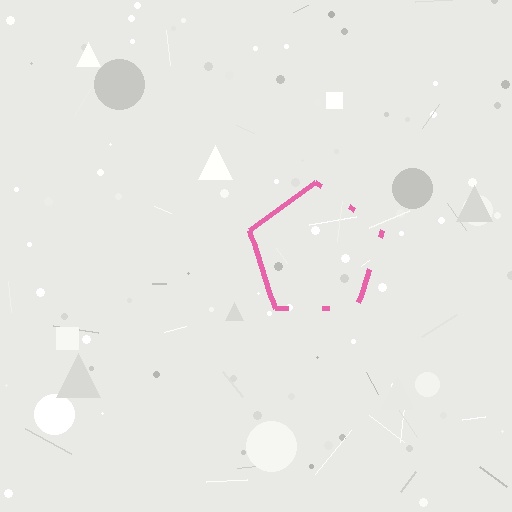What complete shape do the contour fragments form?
The contour fragments form a pentagon.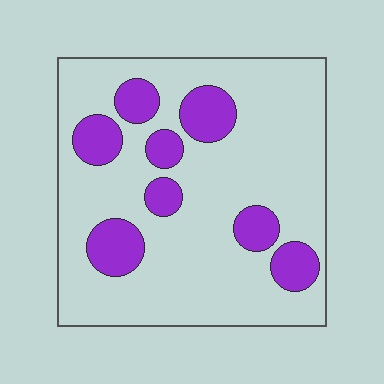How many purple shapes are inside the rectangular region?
8.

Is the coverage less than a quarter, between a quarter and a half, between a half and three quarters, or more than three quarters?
Less than a quarter.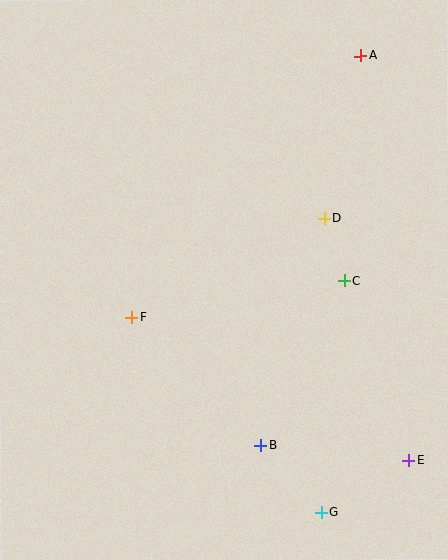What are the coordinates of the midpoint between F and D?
The midpoint between F and D is at (228, 268).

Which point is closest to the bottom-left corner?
Point F is closest to the bottom-left corner.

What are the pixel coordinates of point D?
Point D is at (324, 218).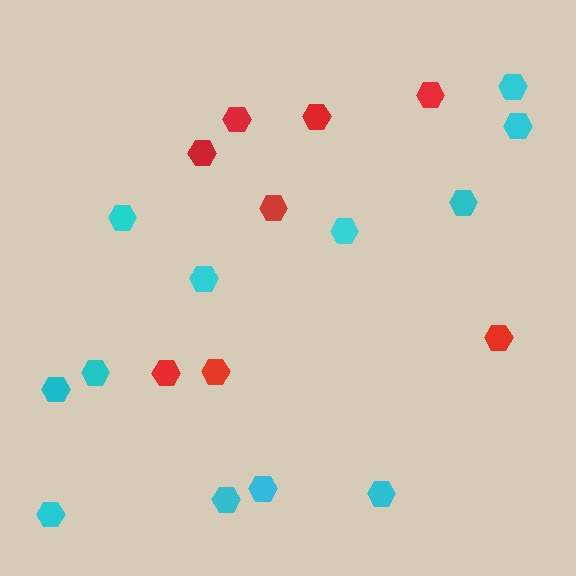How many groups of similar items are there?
There are 2 groups: one group of red hexagons (8) and one group of cyan hexagons (12).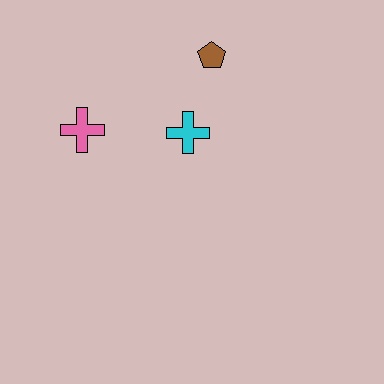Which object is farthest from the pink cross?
The brown pentagon is farthest from the pink cross.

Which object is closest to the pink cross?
The cyan cross is closest to the pink cross.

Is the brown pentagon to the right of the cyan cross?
Yes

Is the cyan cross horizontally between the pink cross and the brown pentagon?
Yes